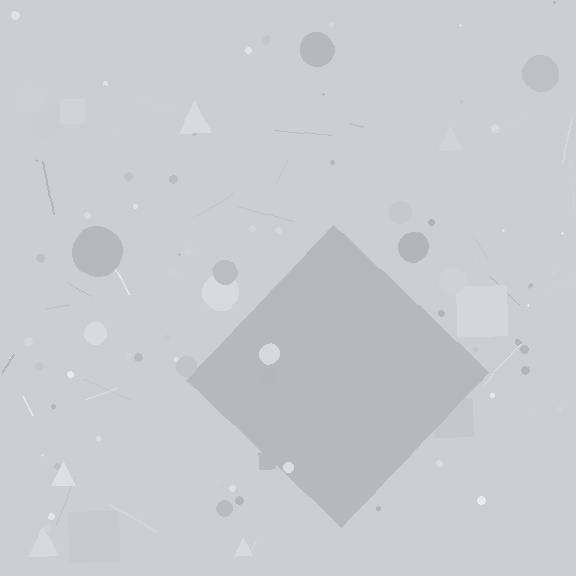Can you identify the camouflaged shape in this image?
The camouflaged shape is a diamond.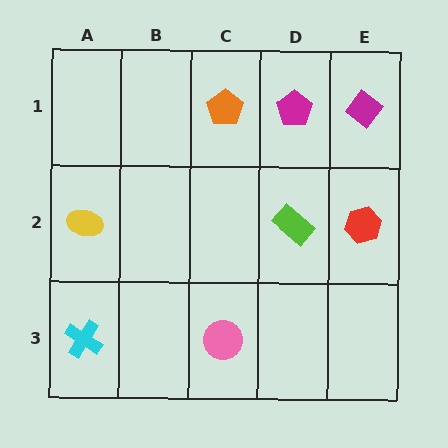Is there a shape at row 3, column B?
No, that cell is empty.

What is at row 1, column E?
A magenta diamond.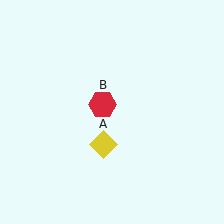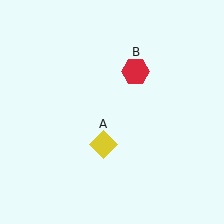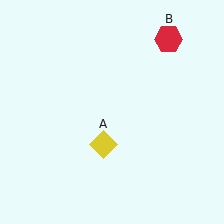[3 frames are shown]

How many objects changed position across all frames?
1 object changed position: red hexagon (object B).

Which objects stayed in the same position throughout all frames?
Yellow diamond (object A) remained stationary.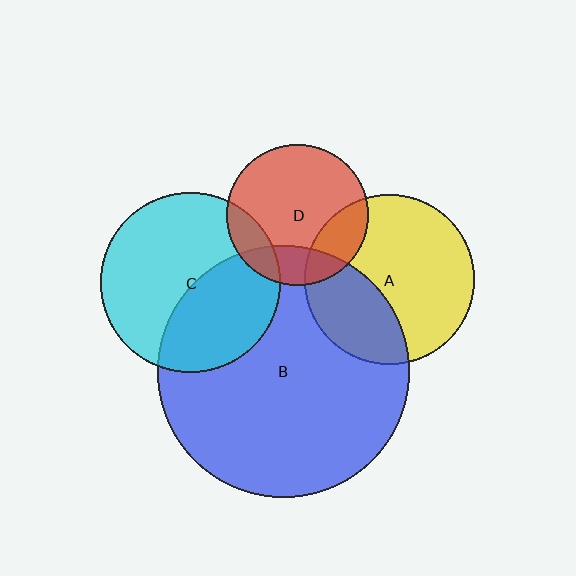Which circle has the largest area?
Circle B (blue).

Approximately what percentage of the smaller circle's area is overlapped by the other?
Approximately 20%.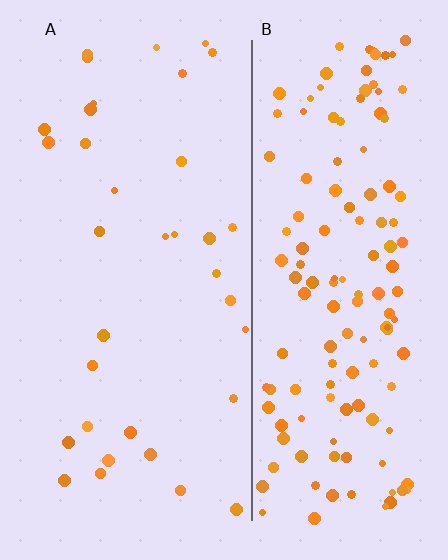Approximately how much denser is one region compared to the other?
Approximately 4.2× — region B over region A.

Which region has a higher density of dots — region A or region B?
B (the right).